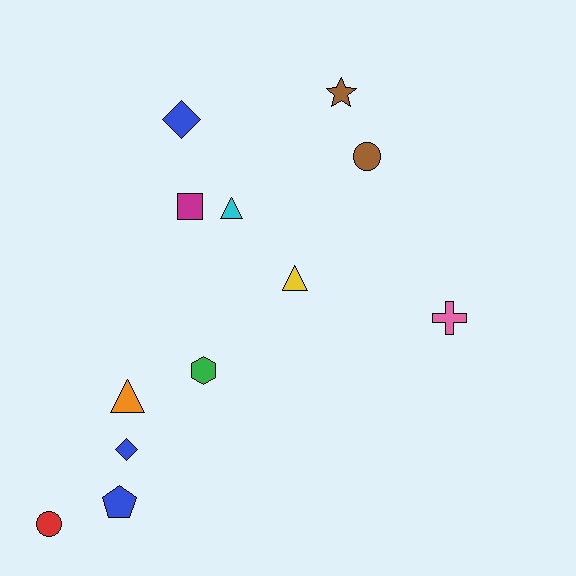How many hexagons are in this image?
There is 1 hexagon.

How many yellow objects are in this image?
There is 1 yellow object.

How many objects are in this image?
There are 12 objects.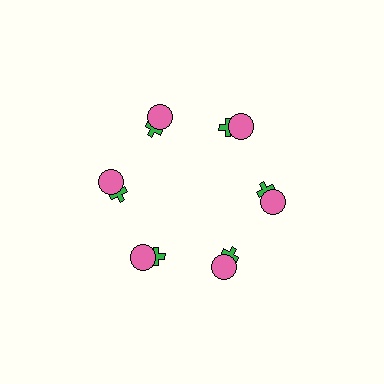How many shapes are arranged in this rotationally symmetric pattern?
There are 12 shapes, arranged in 6 groups of 2.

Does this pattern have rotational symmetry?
Yes, this pattern has 6-fold rotational symmetry. It looks the same after rotating 60 degrees around the center.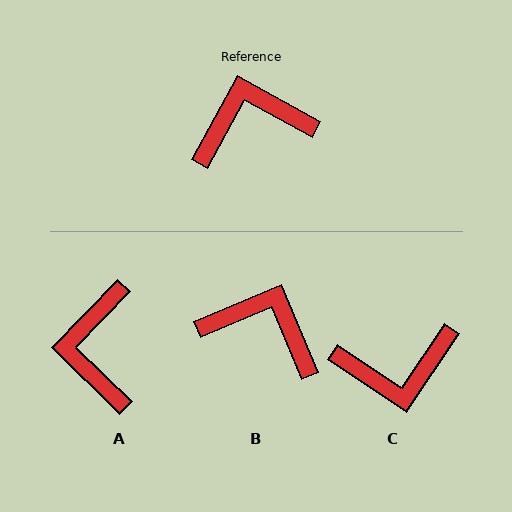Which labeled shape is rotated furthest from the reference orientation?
C, about 175 degrees away.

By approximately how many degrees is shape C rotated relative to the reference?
Approximately 175 degrees counter-clockwise.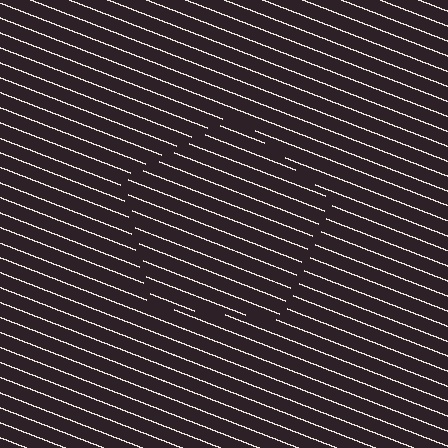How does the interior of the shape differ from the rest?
The interior of the shape contains the same grating, shifted by half a period — the contour is defined by the phase discontinuity where line-ends from the inner and outer gratings abut.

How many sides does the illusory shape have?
5 sides — the line-ends trace a pentagon.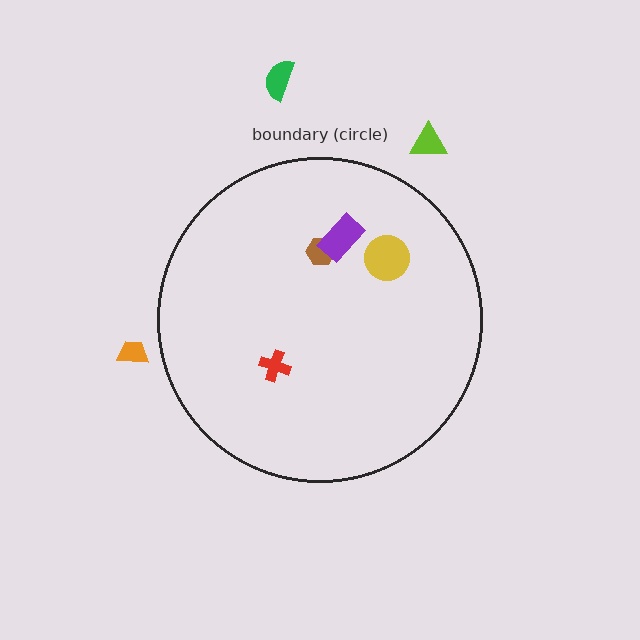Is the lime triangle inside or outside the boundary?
Outside.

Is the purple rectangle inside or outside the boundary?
Inside.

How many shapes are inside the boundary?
4 inside, 3 outside.